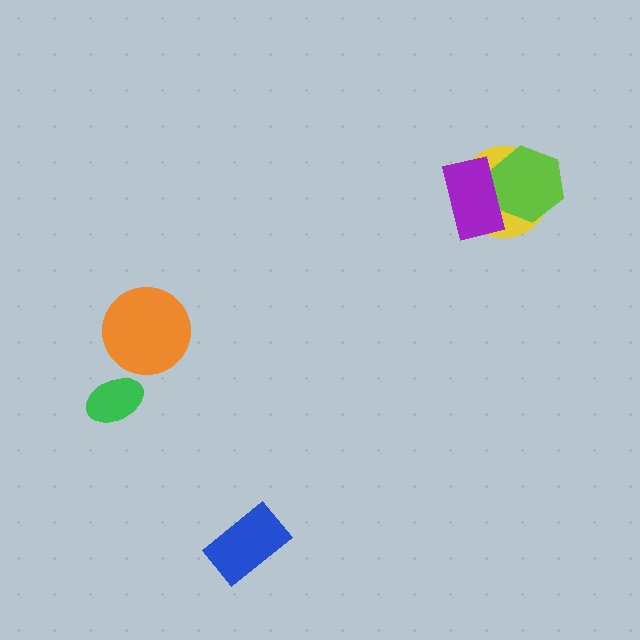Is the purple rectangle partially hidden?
No, no other shape covers it.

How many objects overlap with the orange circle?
0 objects overlap with the orange circle.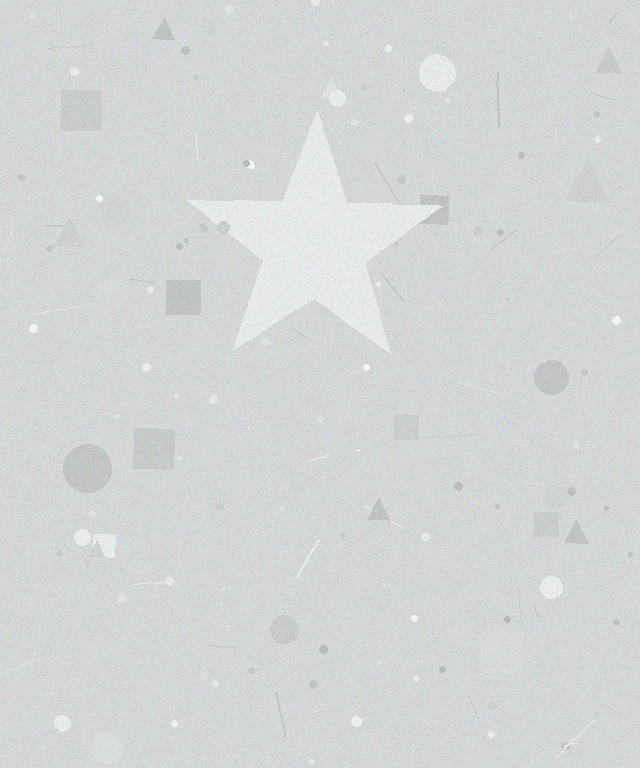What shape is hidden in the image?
A star is hidden in the image.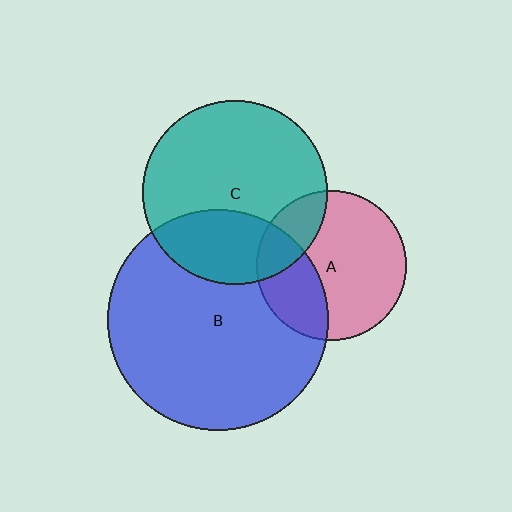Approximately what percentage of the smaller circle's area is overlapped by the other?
Approximately 30%.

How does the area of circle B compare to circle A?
Approximately 2.2 times.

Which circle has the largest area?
Circle B (blue).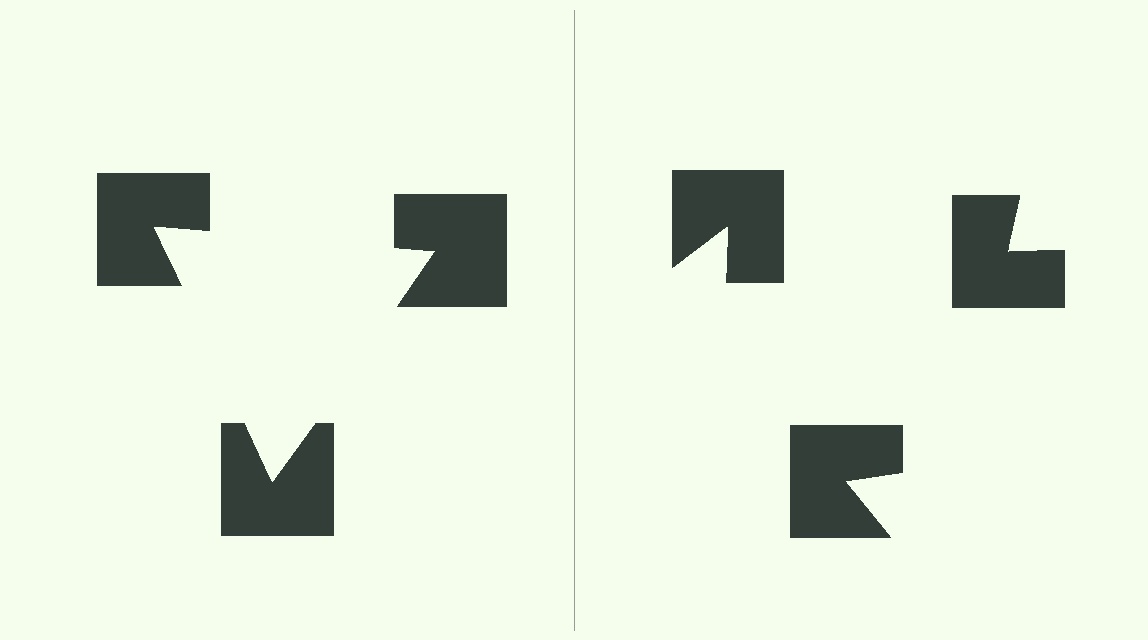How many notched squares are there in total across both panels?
6 — 3 on each side.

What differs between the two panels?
The notched squares are positioned identically on both sides; only the wedge orientations differ. On the left they align to a triangle; on the right they are misaligned.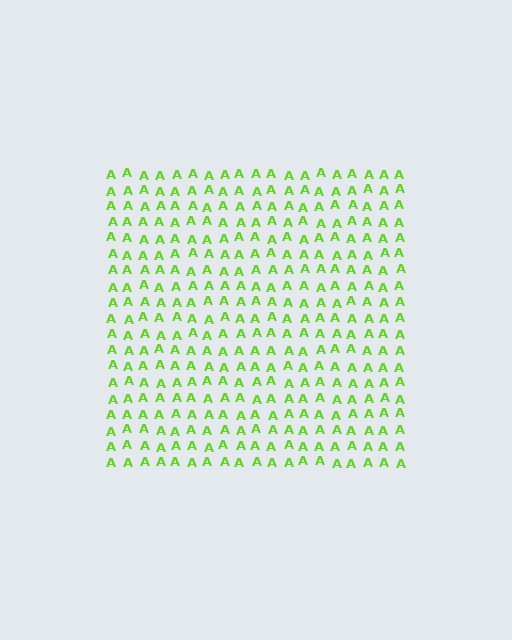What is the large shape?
The large shape is a square.